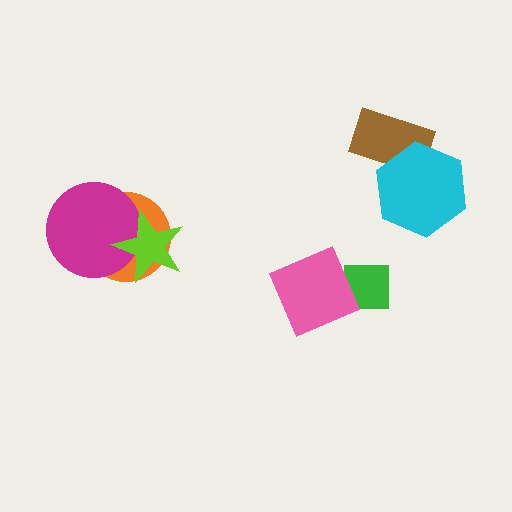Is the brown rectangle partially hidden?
Yes, it is partially covered by another shape.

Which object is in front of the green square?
The pink diamond is in front of the green square.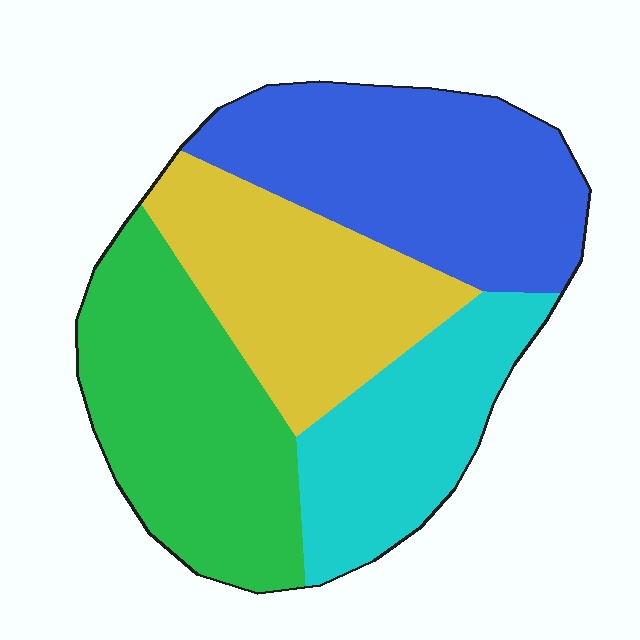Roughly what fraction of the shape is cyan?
Cyan takes up between a sixth and a third of the shape.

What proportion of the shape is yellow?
Yellow covers 23% of the shape.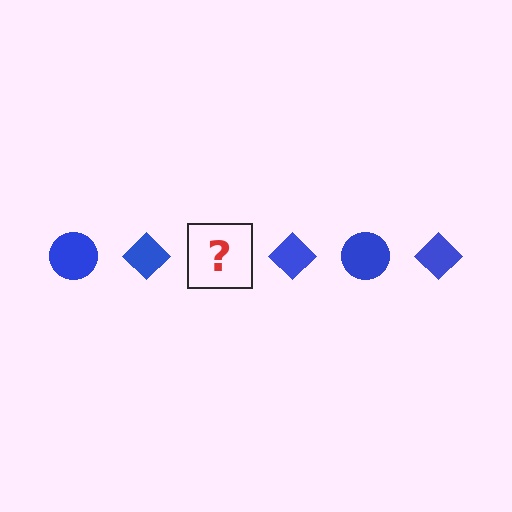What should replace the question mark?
The question mark should be replaced with a blue circle.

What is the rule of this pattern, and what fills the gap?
The rule is that the pattern cycles through circle, diamond shapes in blue. The gap should be filled with a blue circle.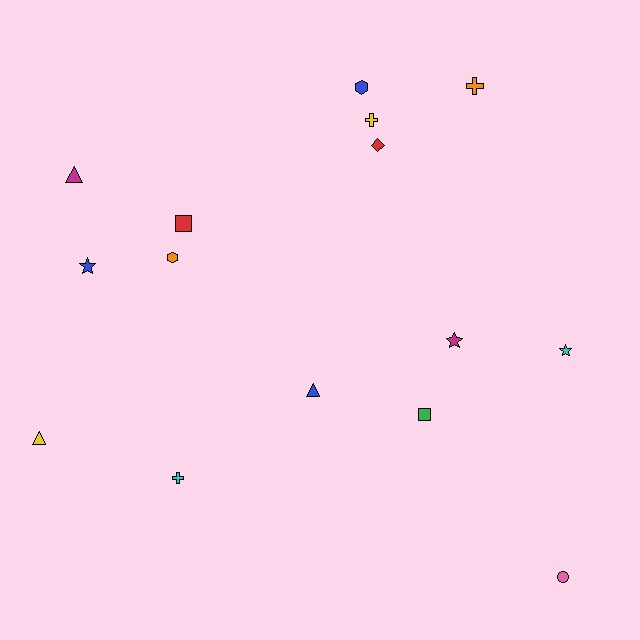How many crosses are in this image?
There are 3 crosses.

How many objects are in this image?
There are 15 objects.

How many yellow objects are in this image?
There are 2 yellow objects.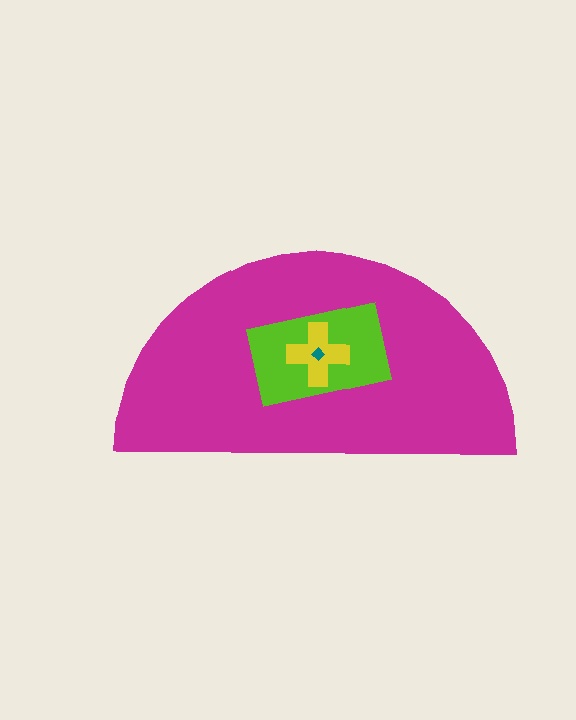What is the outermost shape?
The magenta semicircle.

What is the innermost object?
The teal diamond.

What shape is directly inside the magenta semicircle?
The lime rectangle.